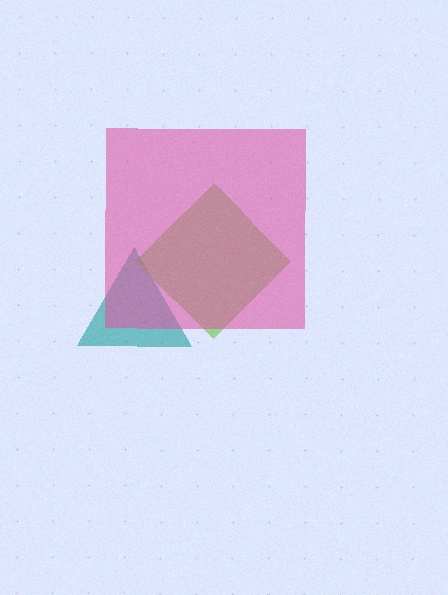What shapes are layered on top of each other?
The layered shapes are: a teal triangle, a lime diamond, a pink square.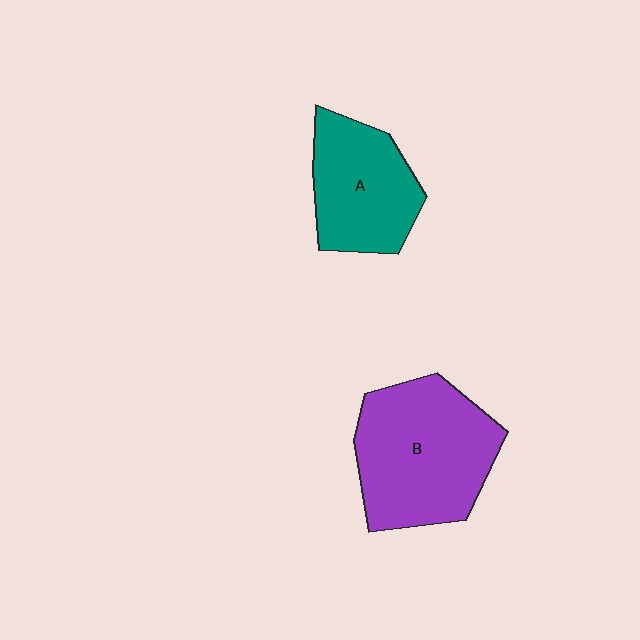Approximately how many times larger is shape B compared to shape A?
Approximately 1.4 times.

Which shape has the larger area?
Shape B (purple).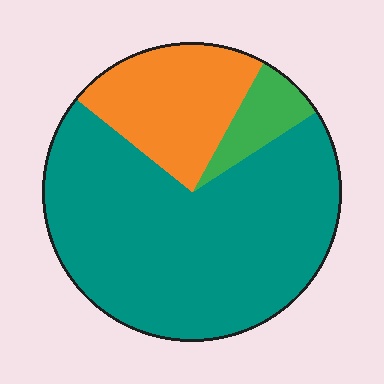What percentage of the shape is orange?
Orange takes up about one fifth (1/5) of the shape.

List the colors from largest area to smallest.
From largest to smallest: teal, orange, green.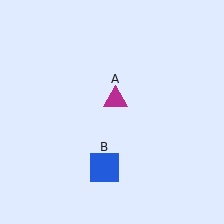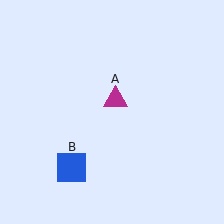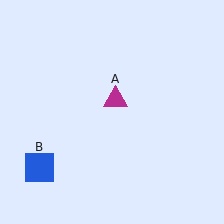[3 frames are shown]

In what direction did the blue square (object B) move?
The blue square (object B) moved left.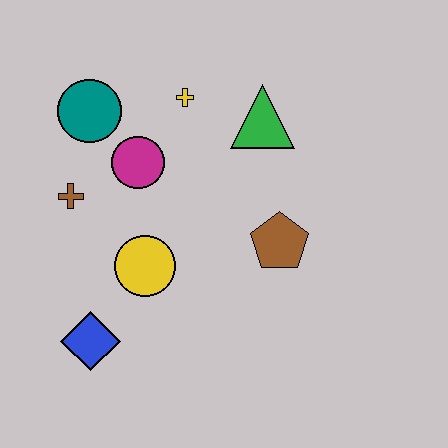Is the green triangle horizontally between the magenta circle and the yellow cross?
No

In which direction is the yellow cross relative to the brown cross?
The yellow cross is to the right of the brown cross.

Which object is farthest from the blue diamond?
The green triangle is farthest from the blue diamond.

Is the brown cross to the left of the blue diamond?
Yes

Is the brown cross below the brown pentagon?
No